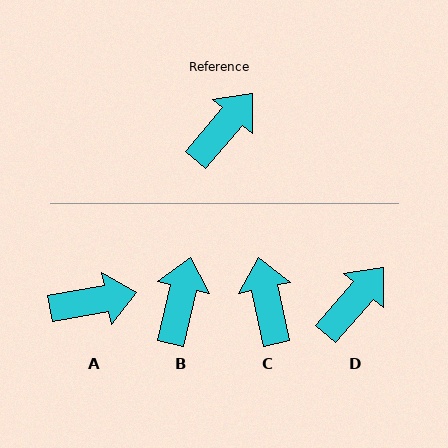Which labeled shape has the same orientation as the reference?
D.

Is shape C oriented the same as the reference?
No, it is off by about 53 degrees.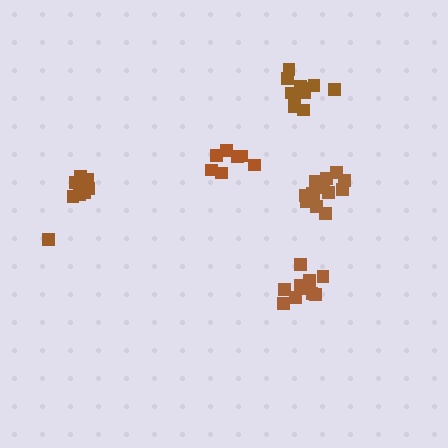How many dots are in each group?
Group 1: 8 dots, Group 2: 10 dots, Group 3: 11 dots, Group 4: 13 dots, Group 5: 7 dots (49 total).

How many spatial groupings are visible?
There are 5 spatial groupings.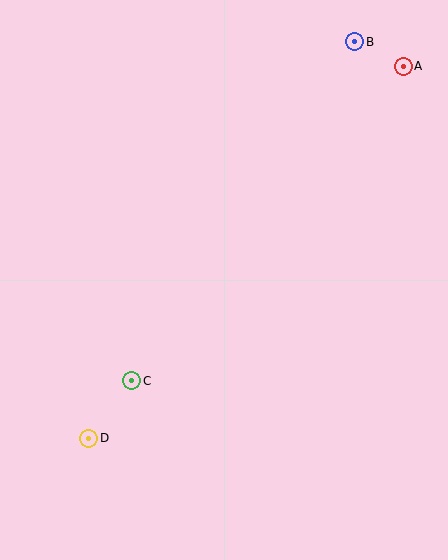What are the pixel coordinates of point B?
Point B is at (355, 42).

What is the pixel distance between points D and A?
The distance between D and A is 487 pixels.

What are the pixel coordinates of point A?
Point A is at (403, 67).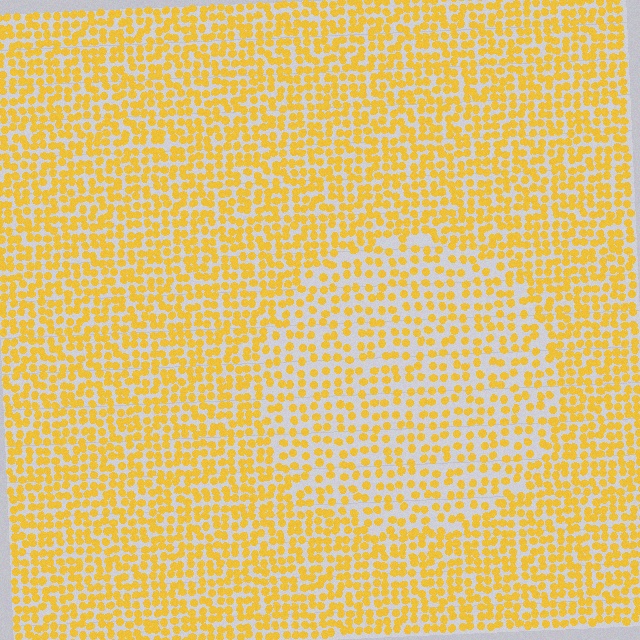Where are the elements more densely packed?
The elements are more densely packed outside the circle boundary.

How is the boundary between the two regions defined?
The boundary is defined by a change in element density (approximately 1.6x ratio). All elements are the same color, size, and shape.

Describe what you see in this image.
The image contains small yellow elements arranged at two different densities. A circle-shaped region is visible where the elements are less densely packed than the surrounding area.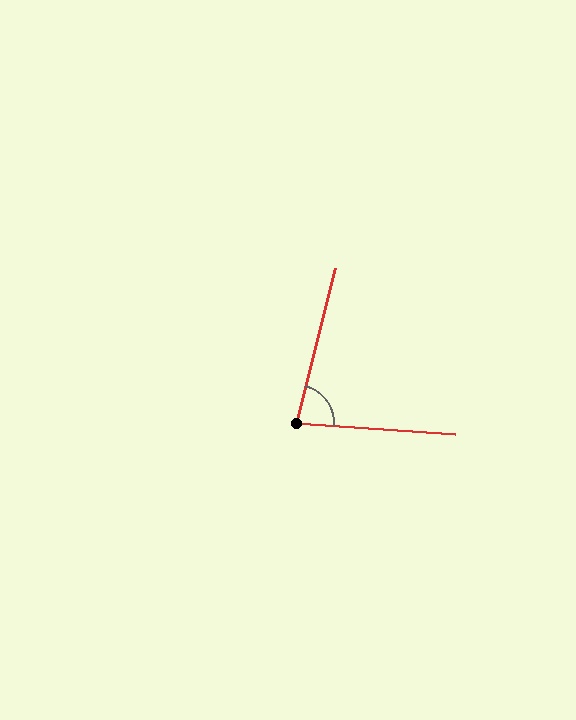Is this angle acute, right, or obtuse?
It is acute.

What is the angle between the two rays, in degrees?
Approximately 80 degrees.